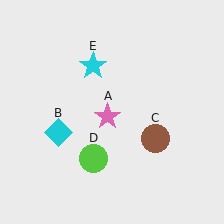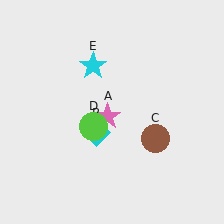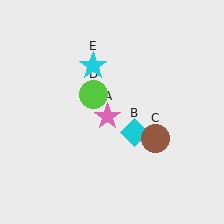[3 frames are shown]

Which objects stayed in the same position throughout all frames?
Pink star (object A) and brown circle (object C) and cyan star (object E) remained stationary.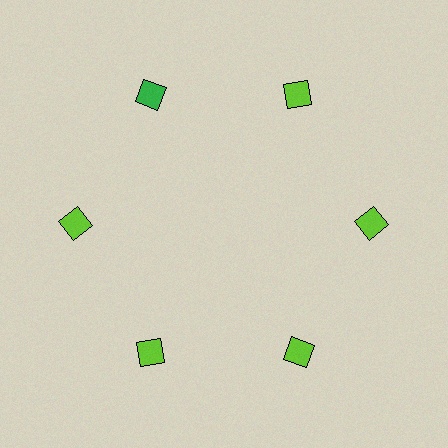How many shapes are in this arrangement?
There are 6 shapes arranged in a ring pattern.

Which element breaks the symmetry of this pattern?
The green diamond at roughly the 11 o'clock position breaks the symmetry. All other shapes are lime diamonds.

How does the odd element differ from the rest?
It has a different color: green instead of lime.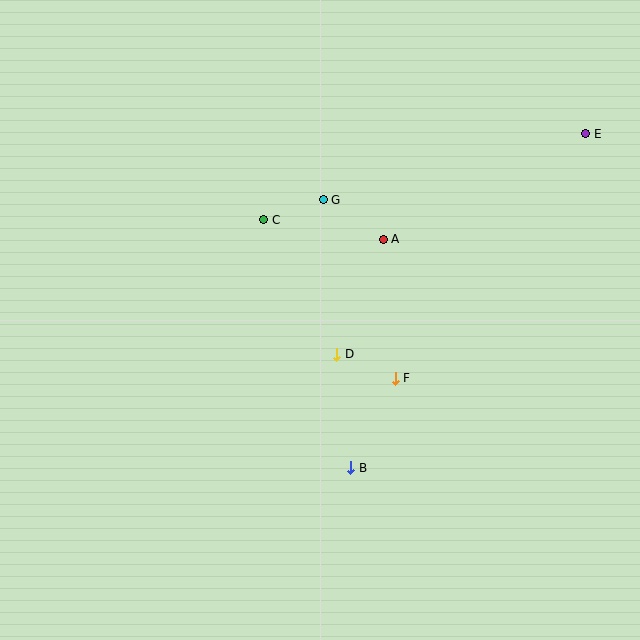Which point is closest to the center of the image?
Point D at (337, 354) is closest to the center.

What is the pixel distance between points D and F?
The distance between D and F is 63 pixels.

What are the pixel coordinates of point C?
Point C is at (264, 220).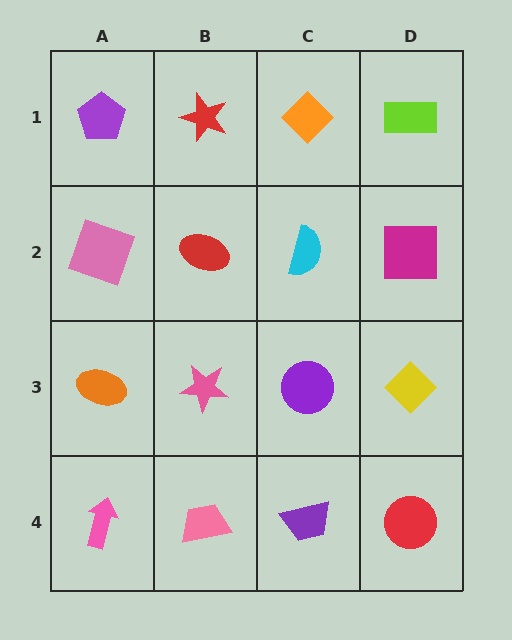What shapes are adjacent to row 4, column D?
A yellow diamond (row 3, column D), a purple trapezoid (row 4, column C).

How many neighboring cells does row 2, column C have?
4.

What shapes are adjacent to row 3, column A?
A pink square (row 2, column A), a pink arrow (row 4, column A), a pink star (row 3, column B).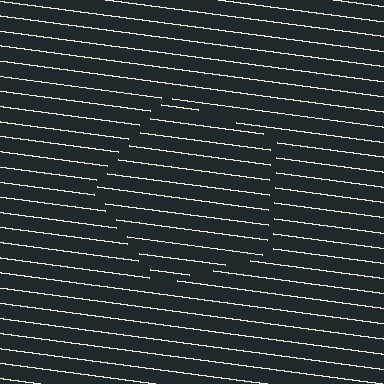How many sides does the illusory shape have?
5 sides — the line-ends trace a pentagon.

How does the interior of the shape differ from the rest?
The interior of the shape contains the same grating, shifted by half a period — the contour is defined by the phase discontinuity where line-ends from the inner and outer gratings abut.